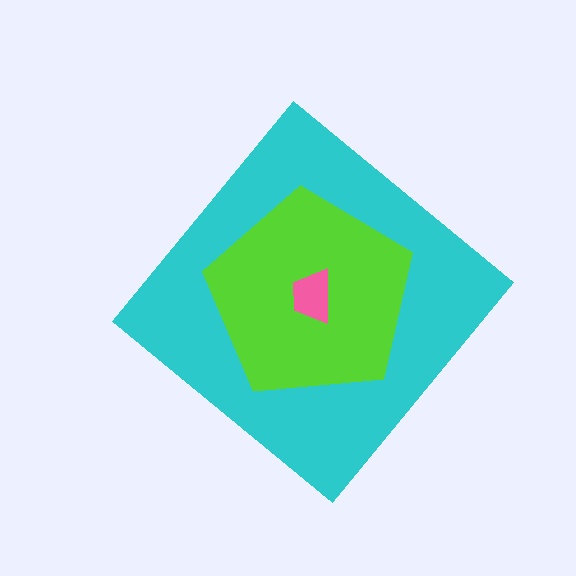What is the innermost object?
The pink trapezoid.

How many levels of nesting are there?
3.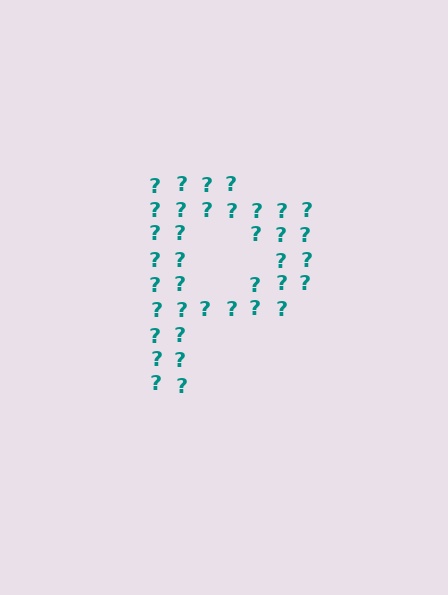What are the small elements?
The small elements are question marks.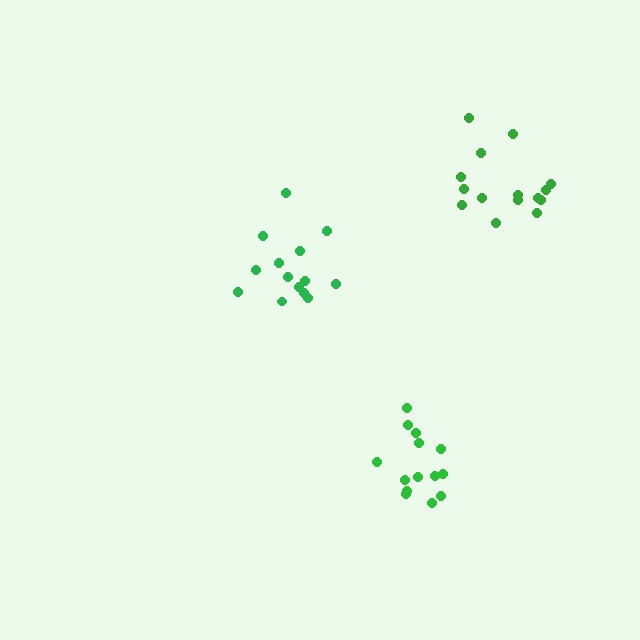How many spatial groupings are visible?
There are 3 spatial groupings.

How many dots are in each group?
Group 1: 14 dots, Group 2: 14 dots, Group 3: 15 dots (43 total).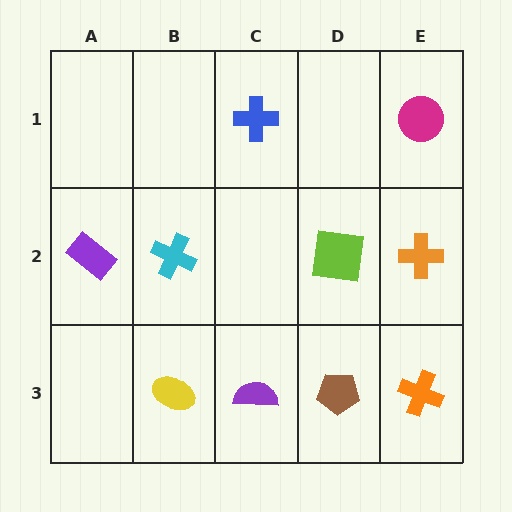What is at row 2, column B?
A cyan cross.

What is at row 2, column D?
A lime square.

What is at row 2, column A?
A purple rectangle.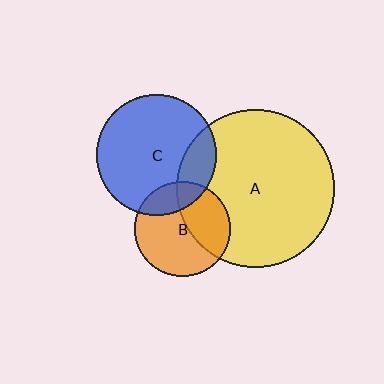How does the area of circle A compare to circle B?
Approximately 2.7 times.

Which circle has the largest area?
Circle A (yellow).